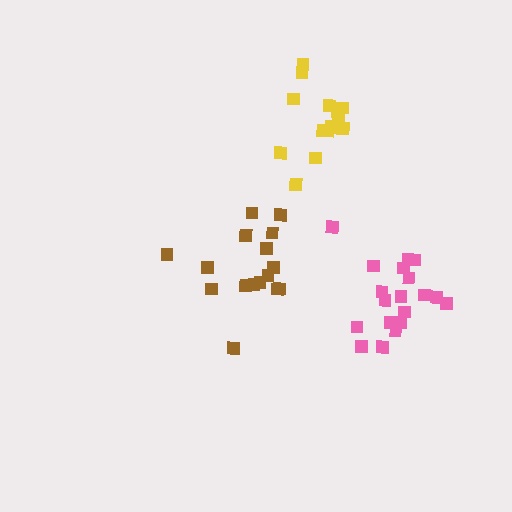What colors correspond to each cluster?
The clusters are colored: pink, brown, yellow.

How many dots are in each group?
Group 1: 19 dots, Group 2: 16 dots, Group 3: 14 dots (49 total).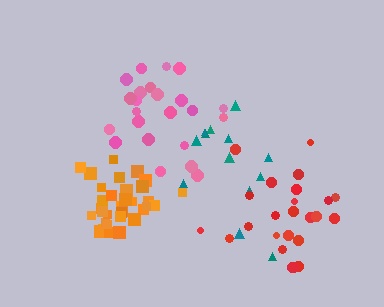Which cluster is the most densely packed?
Orange.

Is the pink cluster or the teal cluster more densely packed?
Pink.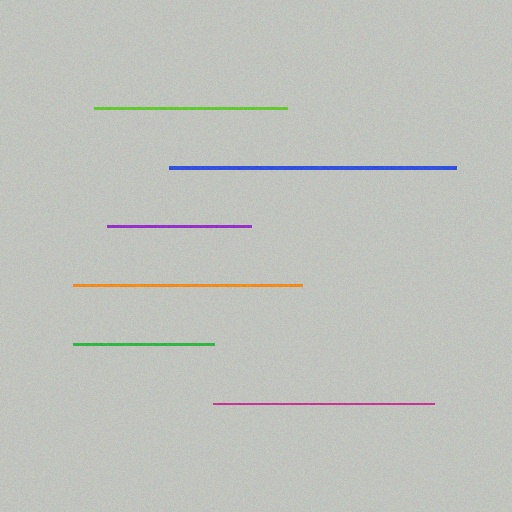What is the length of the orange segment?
The orange segment is approximately 229 pixels long.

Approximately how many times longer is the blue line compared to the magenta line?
The blue line is approximately 1.3 times the length of the magenta line.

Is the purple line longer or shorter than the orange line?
The orange line is longer than the purple line.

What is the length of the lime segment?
The lime segment is approximately 193 pixels long.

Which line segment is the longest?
The blue line is the longest at approximately 287 pixels.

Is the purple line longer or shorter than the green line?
The purple line is longer than the green line.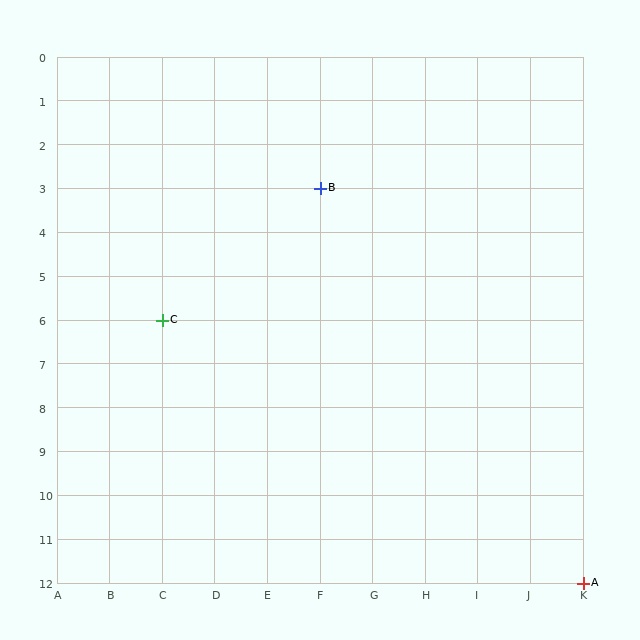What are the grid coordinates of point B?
Point B is at grid coordinates (F, 3).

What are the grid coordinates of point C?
Point C is at grid coordinates (C, 6).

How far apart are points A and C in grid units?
Points A and C are 8 columns and 6 rows apart (about 10.0 grid units diagonally).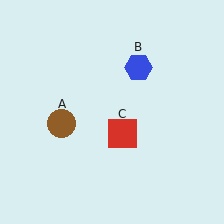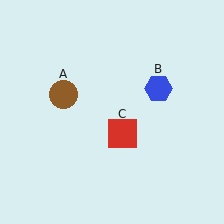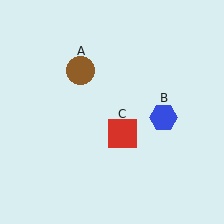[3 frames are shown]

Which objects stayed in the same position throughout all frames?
Red square (object C) remained stationary.